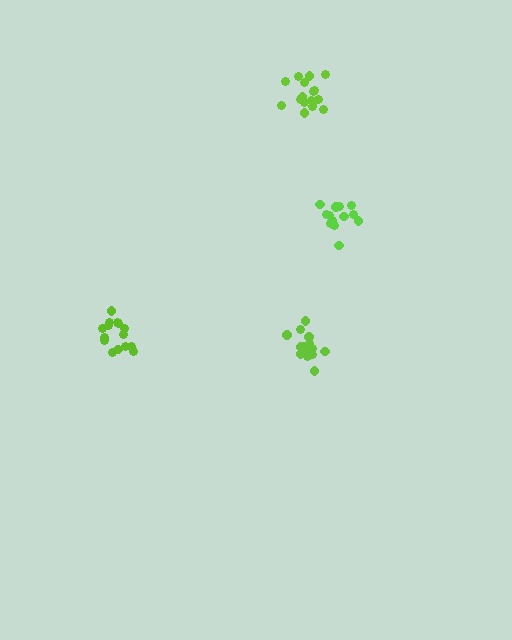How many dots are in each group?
Group 1: 15 dots, Group 2: 15 dots, Group 3: 18 dots, Group 4: 13 dots (61 total).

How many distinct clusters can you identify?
There are 4 distinct clusters.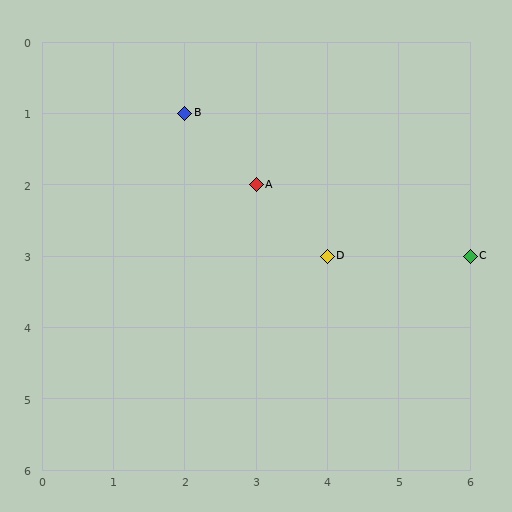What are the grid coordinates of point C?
Point C is at grid coordinates (6, 3).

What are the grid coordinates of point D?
Point D is at grid coordinates (4, 3).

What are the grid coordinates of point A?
Point A is at grid coordinates (3, 2).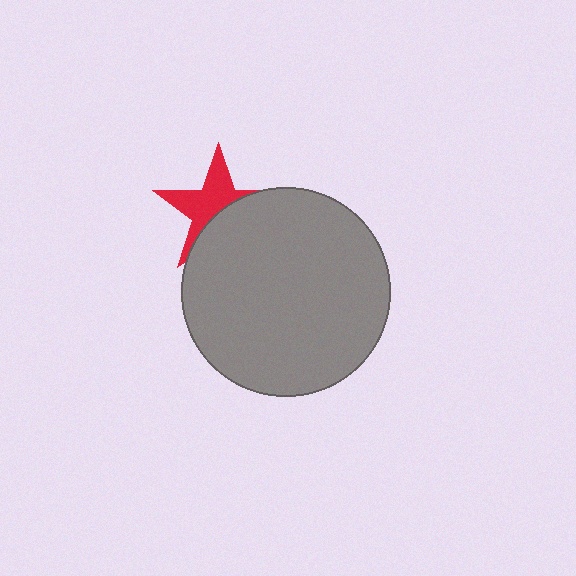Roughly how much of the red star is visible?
About half of it is visible (roughly 53%).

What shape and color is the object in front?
The object in front is a gray circle.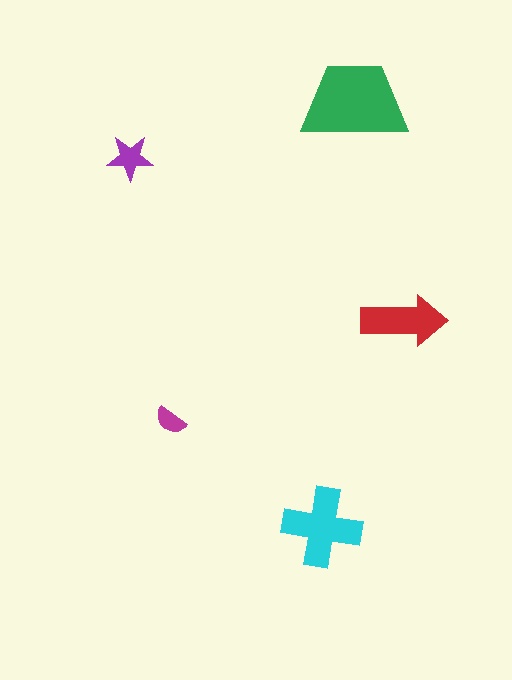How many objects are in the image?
There are 5 objects in the image.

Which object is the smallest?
The magenta semicircle.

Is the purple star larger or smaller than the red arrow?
Smaller.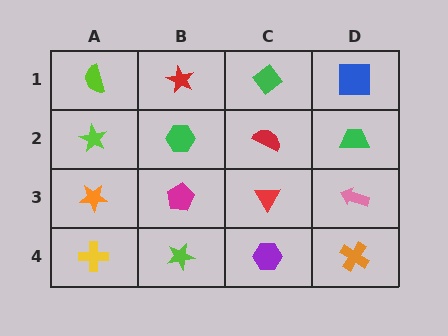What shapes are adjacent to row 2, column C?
A green diamond (row 1, column C), a red triangle (row 3, column C), a green hexagon (row 2, column B), a green trapezoid (row 2, column D).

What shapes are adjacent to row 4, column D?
A pink arrow (row 3, column D), a purple hexagon (row 4, column C).